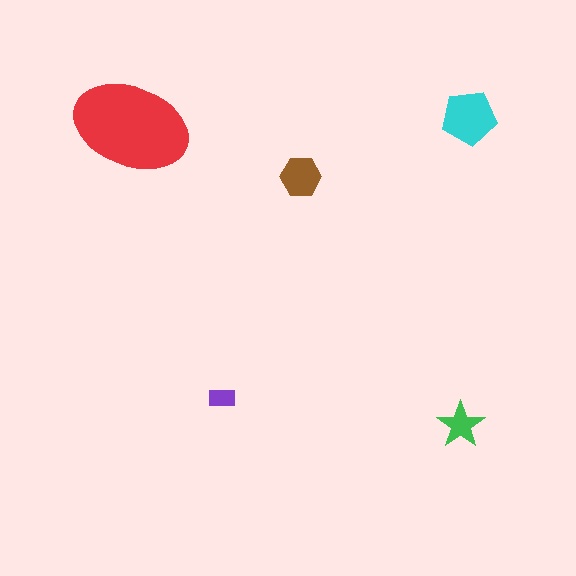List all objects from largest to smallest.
The red ellipse, the cyan pentagon, the brown hexagon, the green star, the purple rectangle.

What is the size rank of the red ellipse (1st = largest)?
1st.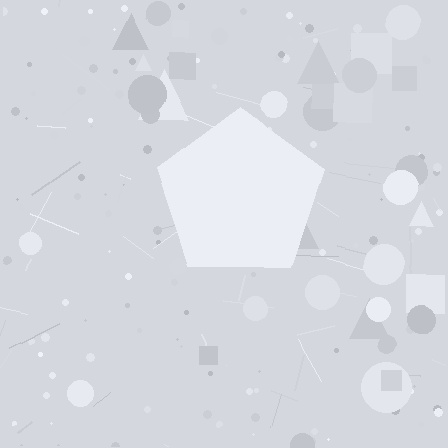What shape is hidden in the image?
A pentagon is hidden in the image.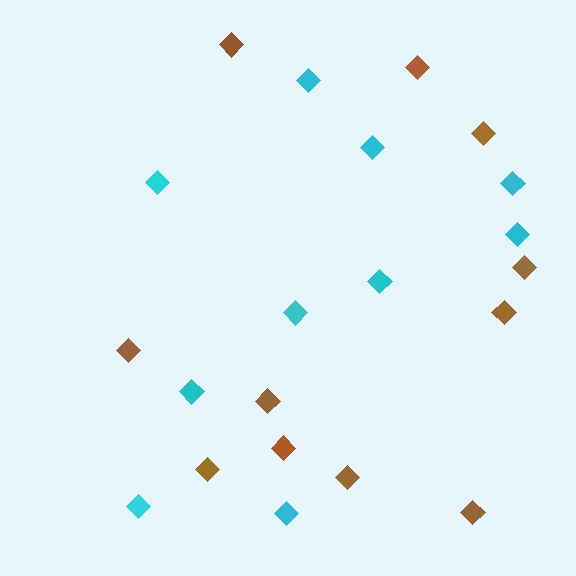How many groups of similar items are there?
There are 2 groups: one group of brown diamonds (11) and one group of cyan diamonds (10).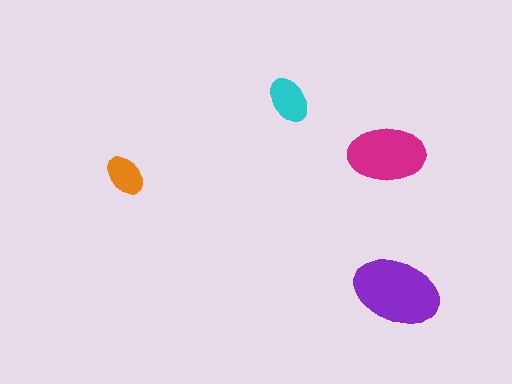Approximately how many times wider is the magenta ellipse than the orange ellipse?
About 2 times wider.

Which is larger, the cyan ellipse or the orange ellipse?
The cyan one.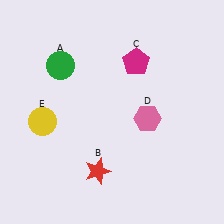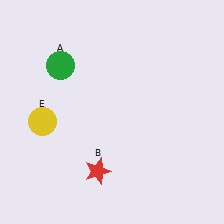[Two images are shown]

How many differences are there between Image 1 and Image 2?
There are 2 differences between the two images.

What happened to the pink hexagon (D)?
The pink hexagon (D) was removed in Image 2. It was in the bottom-right area of Image 1.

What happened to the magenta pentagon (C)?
The magenta pentagon (C) was removed in Image 2. It was in the top-right area of Image 1.